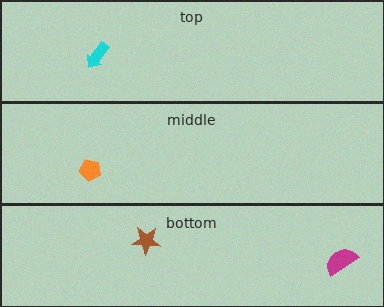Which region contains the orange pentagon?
The middle region.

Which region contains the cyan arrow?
The top region.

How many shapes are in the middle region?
1.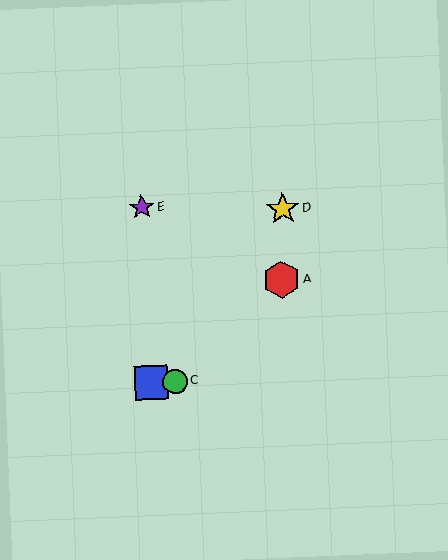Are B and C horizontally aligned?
Yes, both are at y≈383.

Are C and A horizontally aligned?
No, C is at y≈382 and A is at y≈280.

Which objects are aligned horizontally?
Objects B, C are aligned horizontally.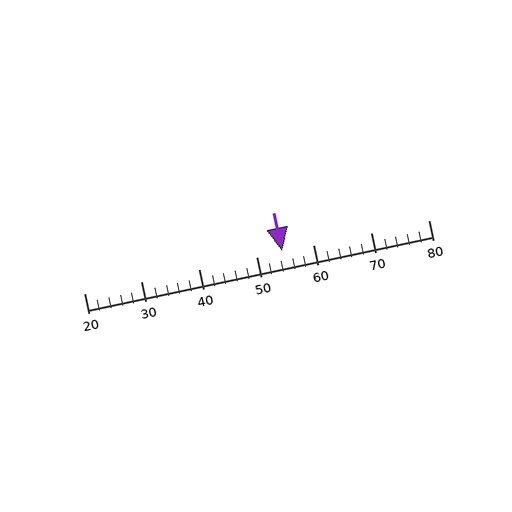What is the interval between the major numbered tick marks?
The major tick marks are spaced 10 units apart.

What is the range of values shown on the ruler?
The ruler shows values from 20 to 80.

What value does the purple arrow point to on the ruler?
The purple arrow points to approximately 54.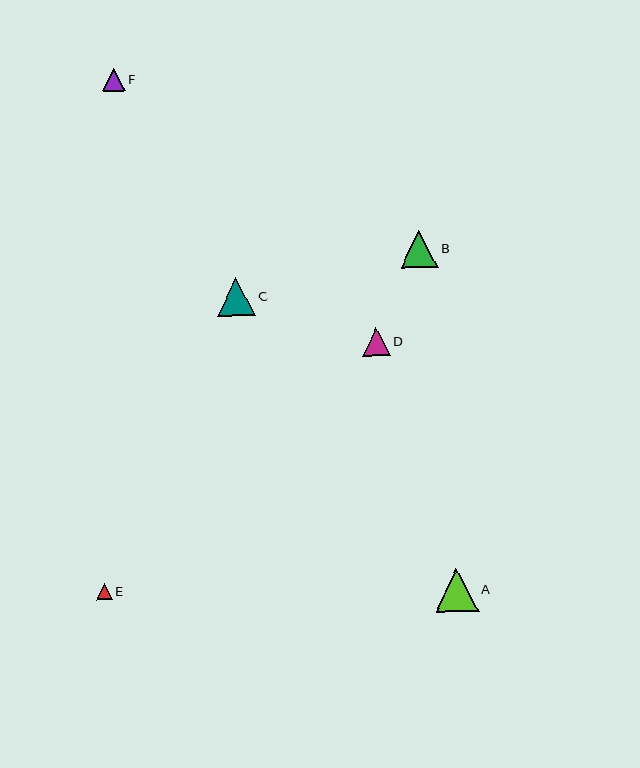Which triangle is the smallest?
Triangle E is the smallest with a size of approximately 16 pixels.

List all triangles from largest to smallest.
From largest to smallest: A, C, B, D, F, E.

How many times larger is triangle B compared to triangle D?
Triangle B is approximately 1.3 times the size of triangle D.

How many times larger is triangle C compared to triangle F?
Triangle C is approximately 1.7 times the size of triangle F.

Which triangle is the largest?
Triangle A is the largest with a size of approximately 43 pixels.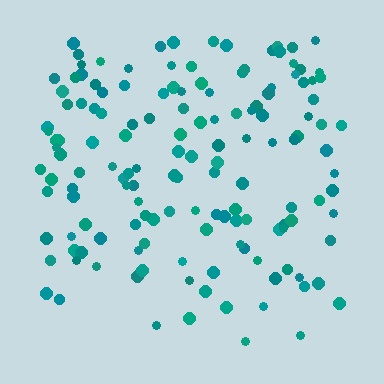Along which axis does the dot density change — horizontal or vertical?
Vertical.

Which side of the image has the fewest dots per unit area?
The bottom.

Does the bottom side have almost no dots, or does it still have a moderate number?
Still a moderate number, just noticeably fewer than the top.